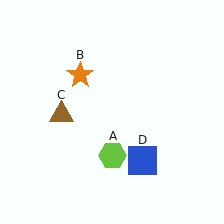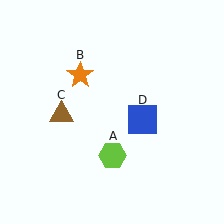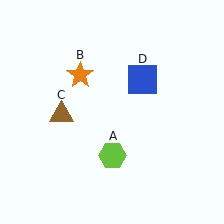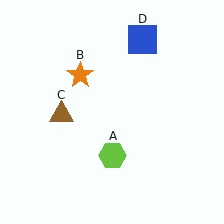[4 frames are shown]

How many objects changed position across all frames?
1 object changed position: blue square (object D).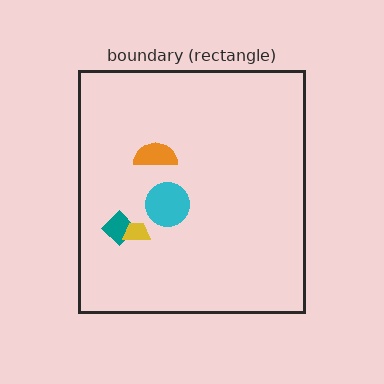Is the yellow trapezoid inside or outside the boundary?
Inside.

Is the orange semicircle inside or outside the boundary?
Inside.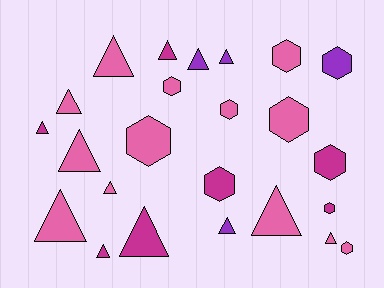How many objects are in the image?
There are 24 objects.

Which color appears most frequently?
Pink, with 13 objects.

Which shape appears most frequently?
Triangle, with 14 objects.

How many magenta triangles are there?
There are 4 magenta triangles.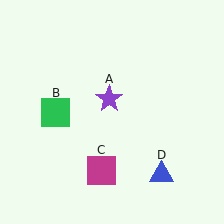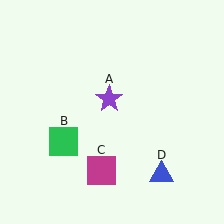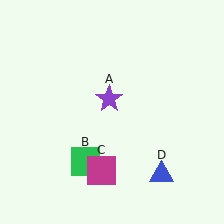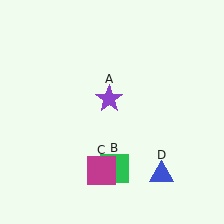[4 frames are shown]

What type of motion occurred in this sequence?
The green square (object B) rotated counterclockwise around the center of the scene.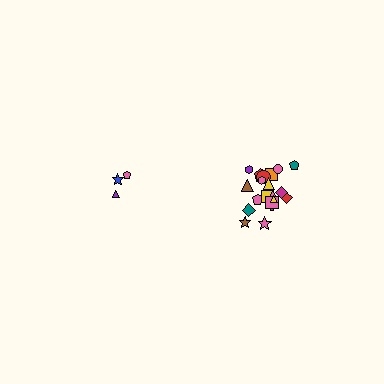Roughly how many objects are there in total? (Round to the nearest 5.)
Roughly 25 objects in total.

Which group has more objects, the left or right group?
The right group.